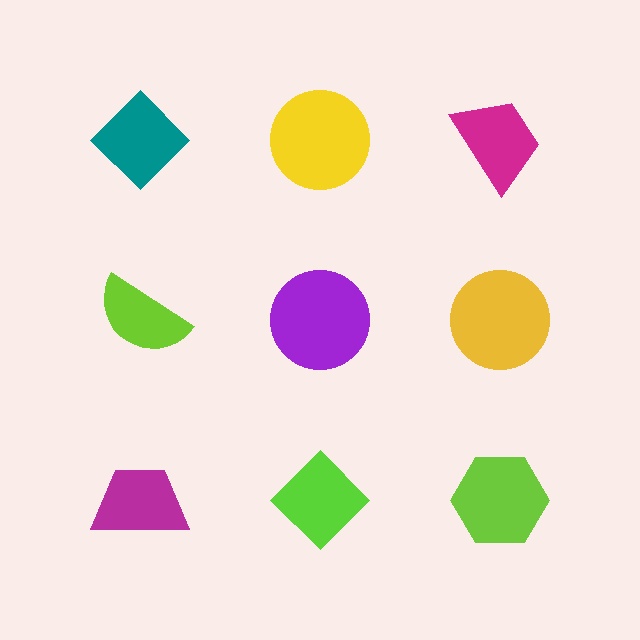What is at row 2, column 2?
A purple circle.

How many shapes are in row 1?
3 shapes.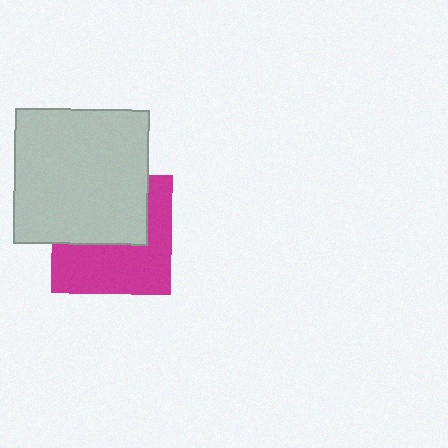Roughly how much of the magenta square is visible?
About half of it is visible (roughly 52%).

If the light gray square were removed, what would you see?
You would see the complete magenta square.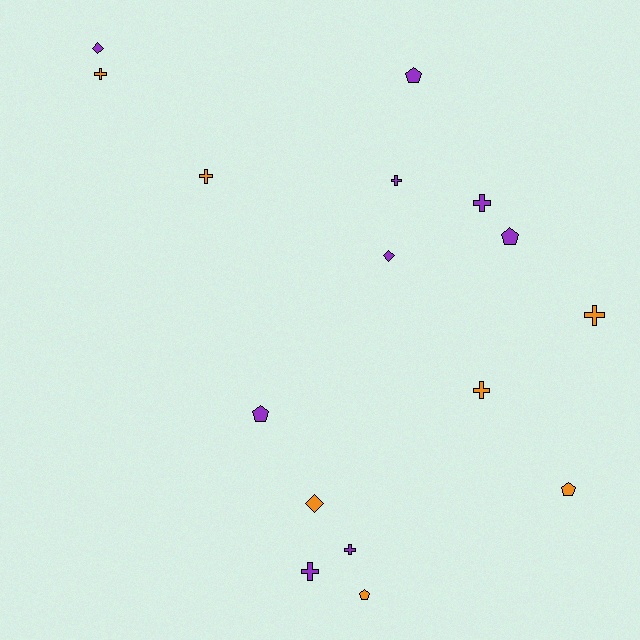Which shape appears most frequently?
Cross, with 8 objects.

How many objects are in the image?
There are 16 objects.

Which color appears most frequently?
Purple, with 9 objects.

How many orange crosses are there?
There are 4 orange crosses.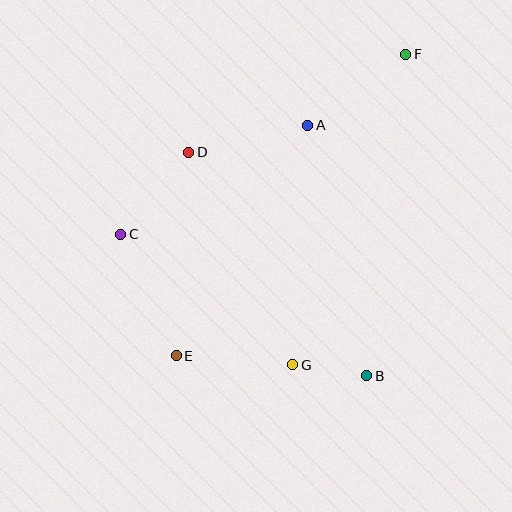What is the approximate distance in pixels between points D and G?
The distance between D and G is approximately 236 pixels.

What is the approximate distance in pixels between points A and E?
The distance between A and E is approximately 265 pixels.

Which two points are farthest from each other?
Points E and F are farthest from each other.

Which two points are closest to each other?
Points B and G are closest to each other.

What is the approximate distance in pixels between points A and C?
The distance between A and C is approximately 216 pixels.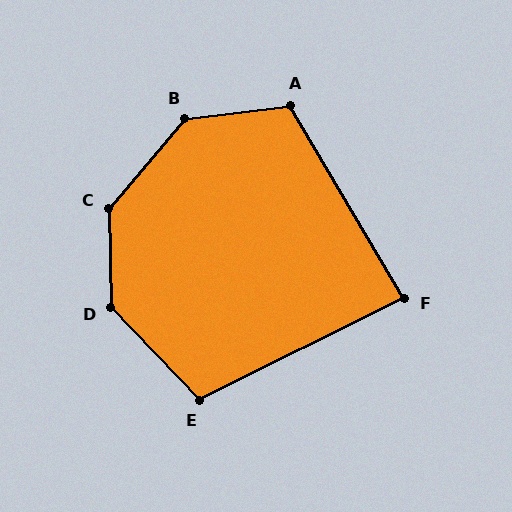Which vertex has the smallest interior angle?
F, at approximately 86 degrees.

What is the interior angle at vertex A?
Approximately 113 degrees (obtuse).